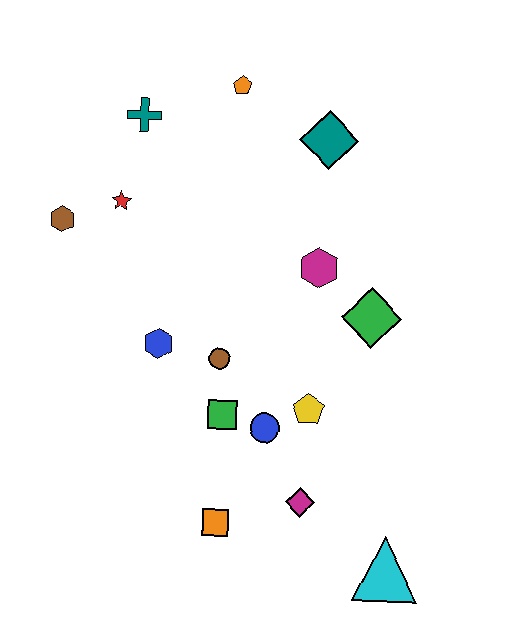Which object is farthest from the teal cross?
The cyan triangle is farthest from the teal cross.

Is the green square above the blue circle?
Yes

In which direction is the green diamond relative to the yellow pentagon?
The green diamond is above the yellow pentagon.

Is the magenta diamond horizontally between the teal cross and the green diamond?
Yes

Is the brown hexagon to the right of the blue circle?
No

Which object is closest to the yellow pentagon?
The blue circle is closest to the yellow pentagon.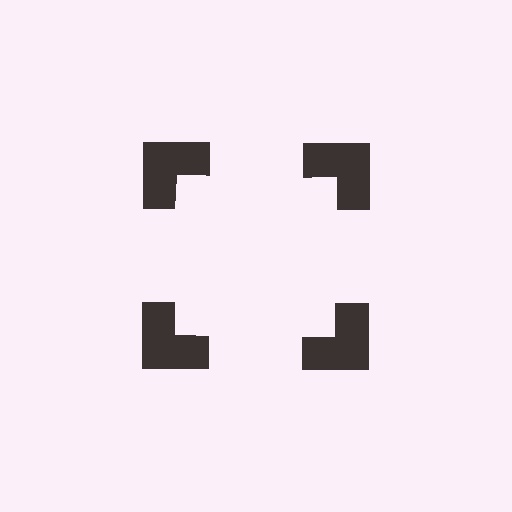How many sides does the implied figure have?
4 sides.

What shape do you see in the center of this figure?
An illusory square — its edges are inferred from the aligned wedge cuts in the notched squares, not physically drawn.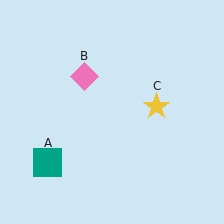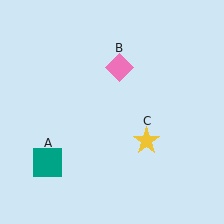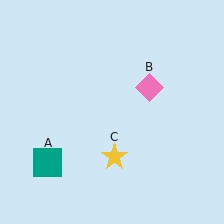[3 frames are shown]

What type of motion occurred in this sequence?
The pink diamond (object B), yellow star (object C) rotated clockwise around the center of the scene.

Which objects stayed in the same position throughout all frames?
Teal square (object A) remained stationary.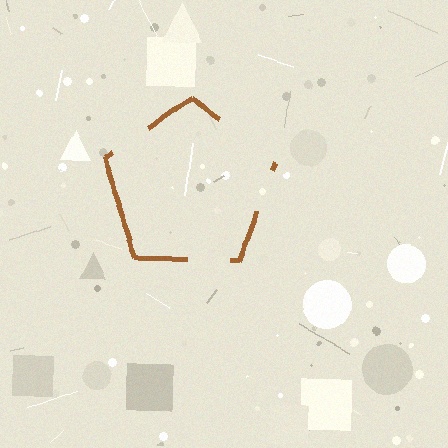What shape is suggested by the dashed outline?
The dashed outline suggests a pentagon.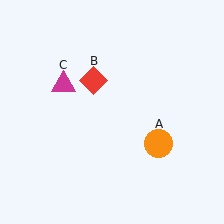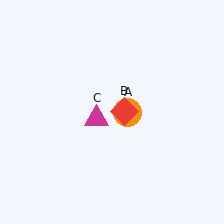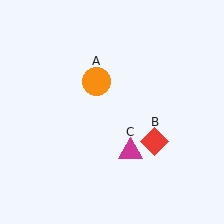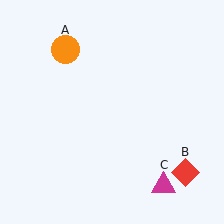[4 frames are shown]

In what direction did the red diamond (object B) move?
The red diamond (object B) moved down and to the right.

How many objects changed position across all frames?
3 objects changed position: orange circle (object A), red diamond (object B), magenta triangle (object C).